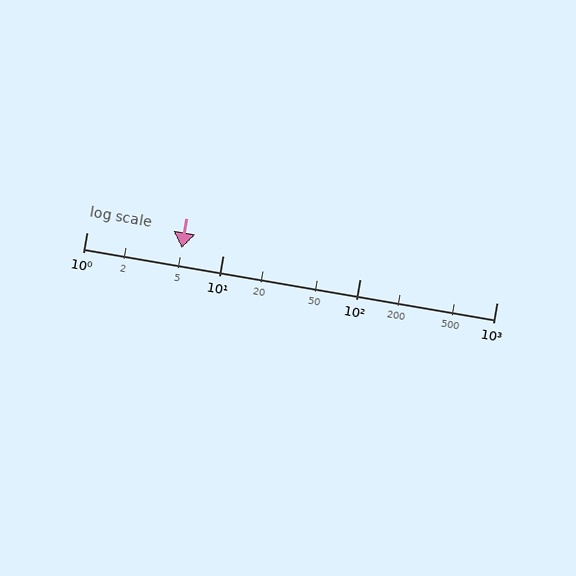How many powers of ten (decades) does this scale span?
The scale spans 3 decades, from 1 to 1000.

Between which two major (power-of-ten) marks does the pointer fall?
The pointer is between 1 and 10.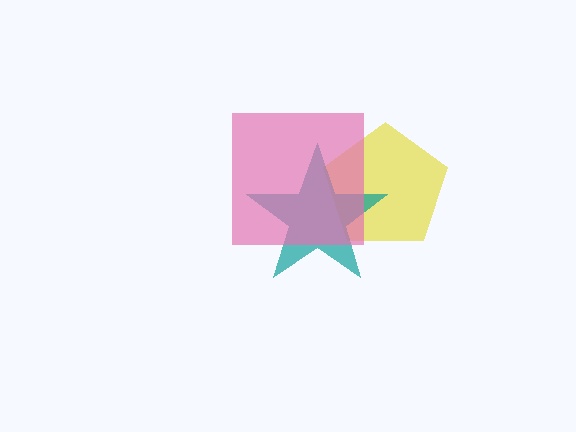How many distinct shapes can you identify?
There are 3 distinct shapes: a yellow pentagon, a teal star, a pink square.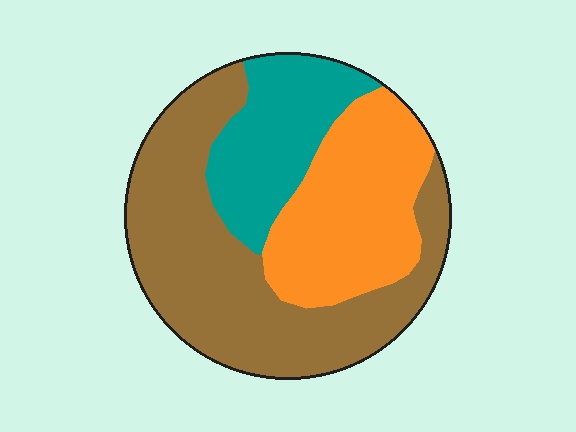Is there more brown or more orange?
Brown.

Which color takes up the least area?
Teal, at roughly 20%.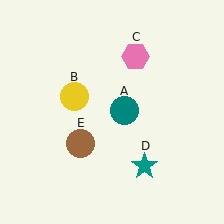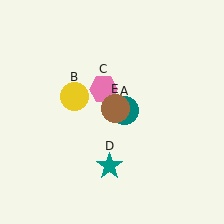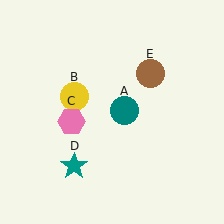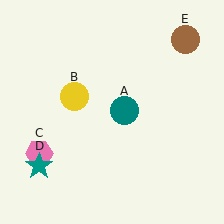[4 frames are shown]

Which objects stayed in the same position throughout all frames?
Teal circle (object A) and yellow circle (object B) remained stationary.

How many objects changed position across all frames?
3 objects changed position: pink hexagon (object C), teal star (object D), brown circle (object E).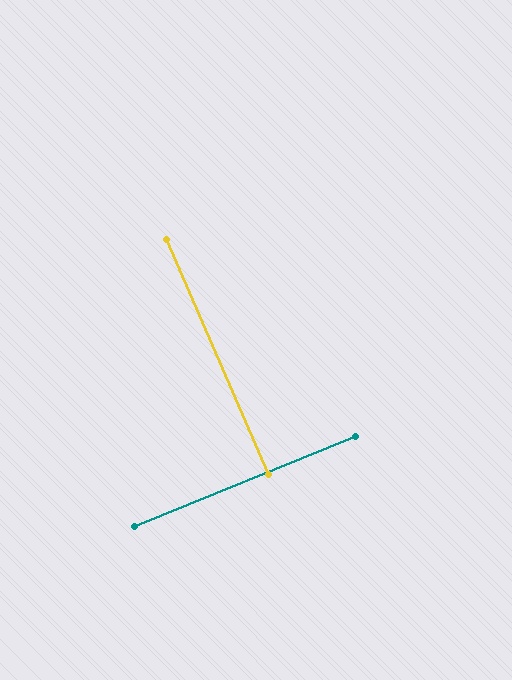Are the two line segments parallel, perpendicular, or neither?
Perpendicular — they meet at approximately 89°.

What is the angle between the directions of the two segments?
Approximately 89 degrees.